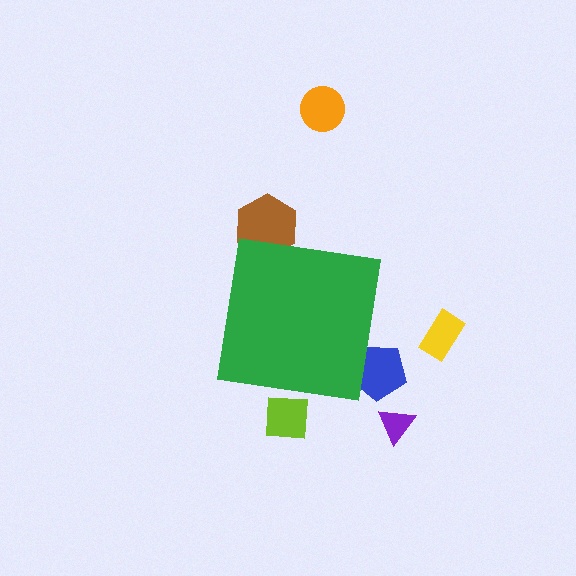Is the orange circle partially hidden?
No, the orange circle is fully visible.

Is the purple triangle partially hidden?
No, the purple triangle is fully visible.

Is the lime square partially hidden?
Yes, the lime square is partially hidden behind the green square.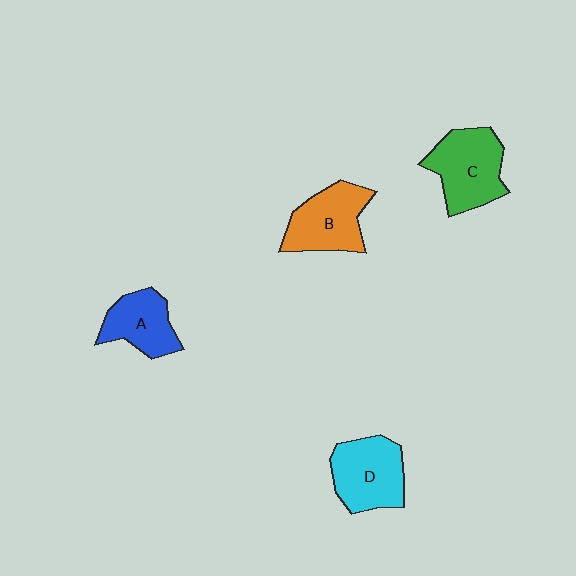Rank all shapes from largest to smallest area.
From largest to smallest: C (green), D (cyan), B (orange), A (blue).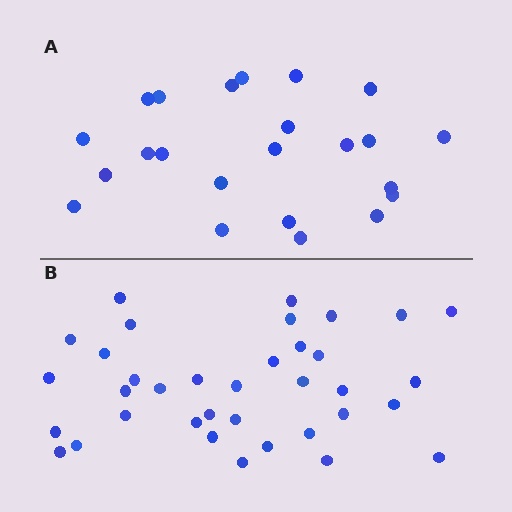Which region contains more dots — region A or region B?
Region B (the bottom region) has more dots.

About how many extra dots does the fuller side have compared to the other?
Region B has approximately 15 more dots than region A.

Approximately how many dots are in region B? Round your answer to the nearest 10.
About 40 dots. (The exact count is 36, which rounds to 40.)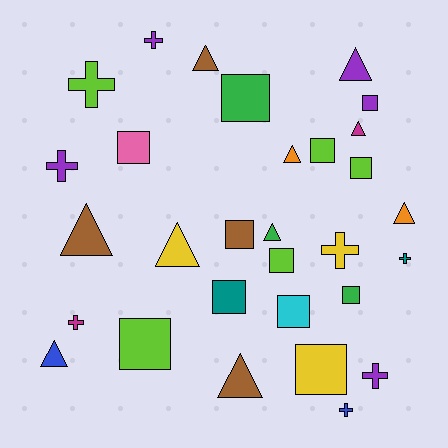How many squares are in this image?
There are 12 squares.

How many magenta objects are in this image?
There are 2 magenta objects.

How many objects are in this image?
There are 30 objects.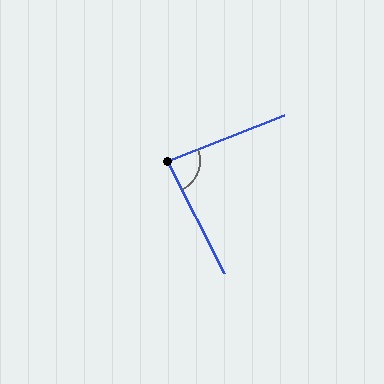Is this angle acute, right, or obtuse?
It is acute.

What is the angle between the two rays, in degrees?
Approximately 85 degrees.